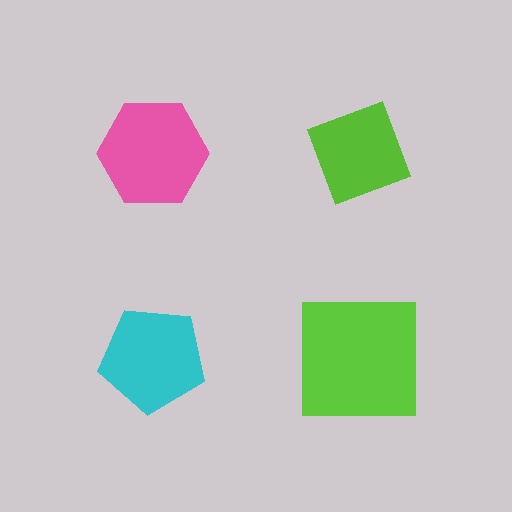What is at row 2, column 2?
A lime square.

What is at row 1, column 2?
A lime diamond.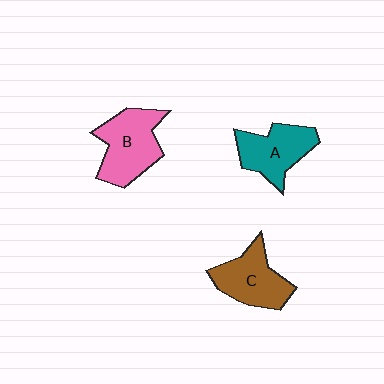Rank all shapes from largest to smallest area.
From largest to smallest: B (pink), C (brown), A (teal).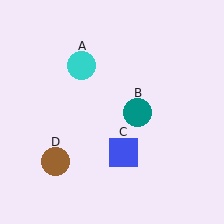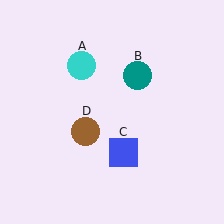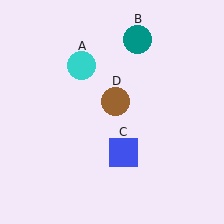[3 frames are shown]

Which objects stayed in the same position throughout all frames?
Cyan circle (object A) and blue square (object C) remained stationary.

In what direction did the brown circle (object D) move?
The brown circle (object D) moved up and to the right.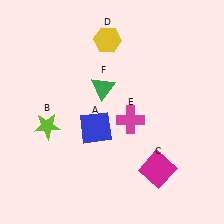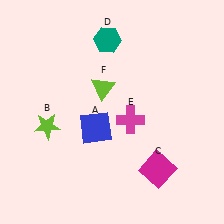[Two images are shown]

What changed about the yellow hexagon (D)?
In Image 1, D is yellow. In Image 2, it changed to teal.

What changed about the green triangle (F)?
In Image 1, F is green. In Image 2, it changed to lime.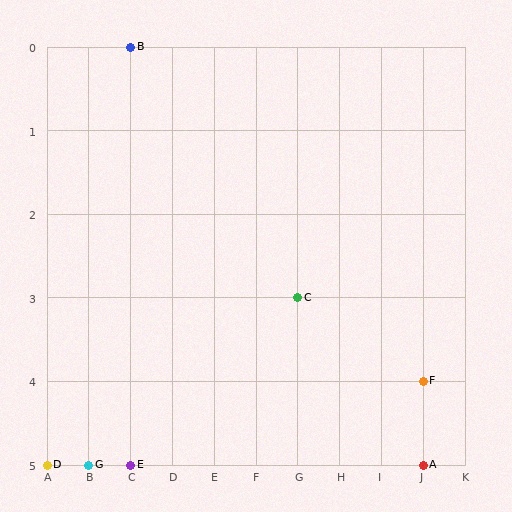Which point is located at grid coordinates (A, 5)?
Point D is at (A, 5).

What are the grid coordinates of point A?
Point A is at grid coordinates (J, 5).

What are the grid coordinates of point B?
Point B is at grid coordinates (C, 0).